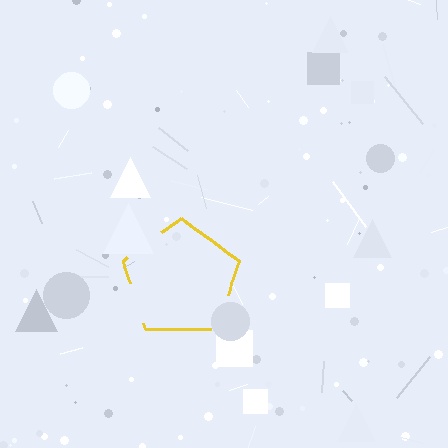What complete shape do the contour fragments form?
The contour fragments form a pentagon.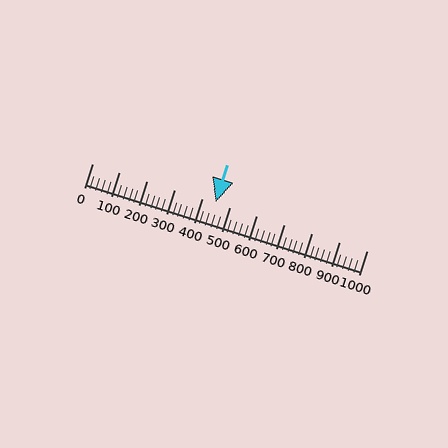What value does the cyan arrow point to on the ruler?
The cyan arrow points to approximately 448.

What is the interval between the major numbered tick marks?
The major tick marks are spaced 100 units apart.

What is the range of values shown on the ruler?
The ruler shows values from 0 to 1000.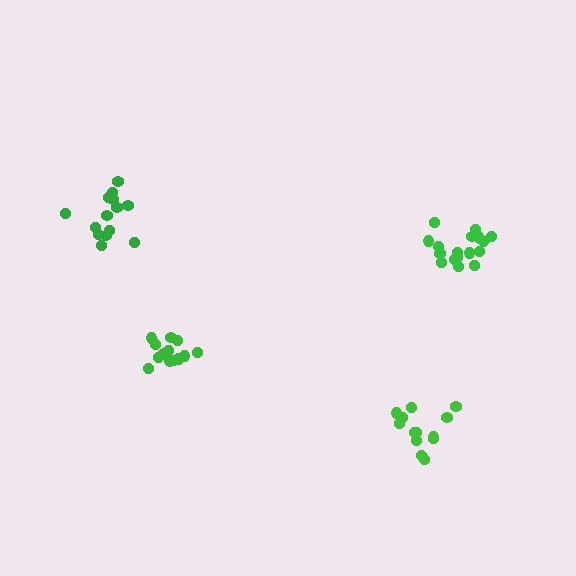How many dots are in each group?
Group 1: 17 dots, Group 2: 13 dots, Group 3: 14 dots, Group 4: 13 dots (57 total).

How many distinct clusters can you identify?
There are 4 distinct clusters.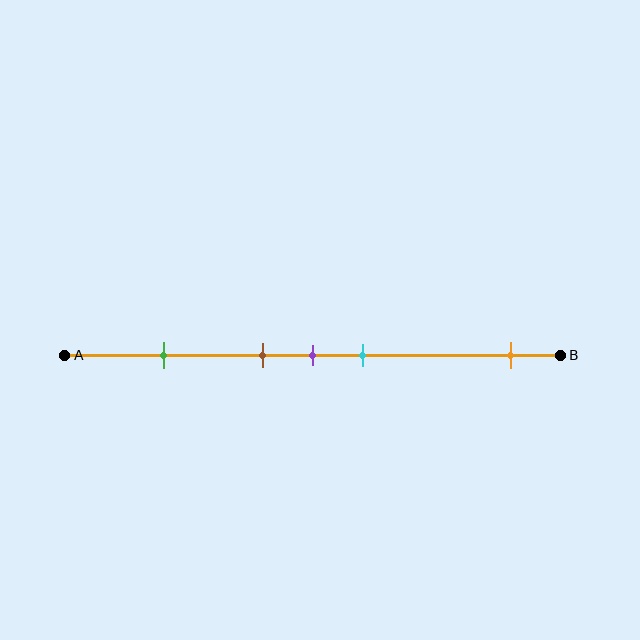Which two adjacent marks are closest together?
The brown and purple marks are the closest adjacent pair.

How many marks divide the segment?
There are 5 marks dividing the segment.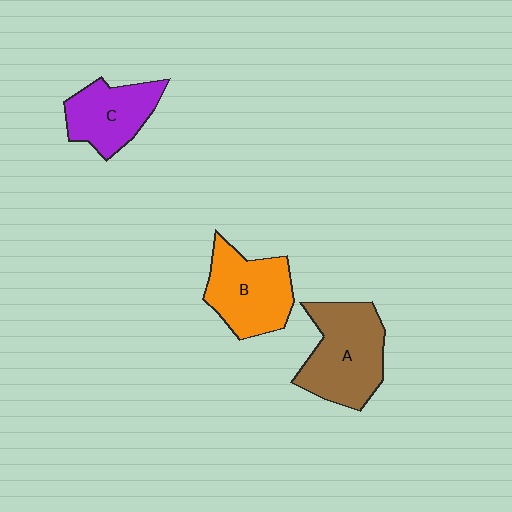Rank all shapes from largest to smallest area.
From largest to smallest: A (brown), B (orange), C (purple).